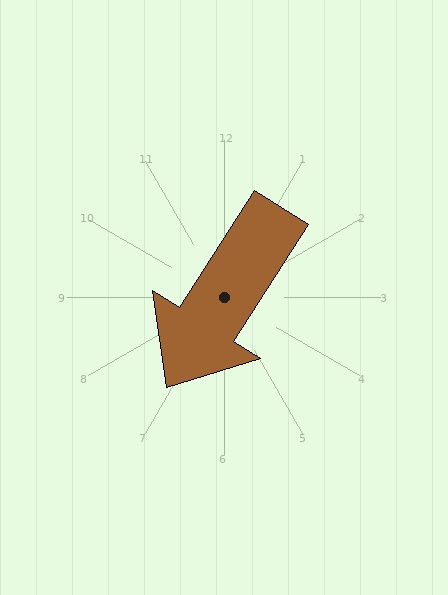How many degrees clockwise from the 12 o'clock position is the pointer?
Approximately 212 degrees.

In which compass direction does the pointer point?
Southwest.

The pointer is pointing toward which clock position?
Roughly 7 o'clock.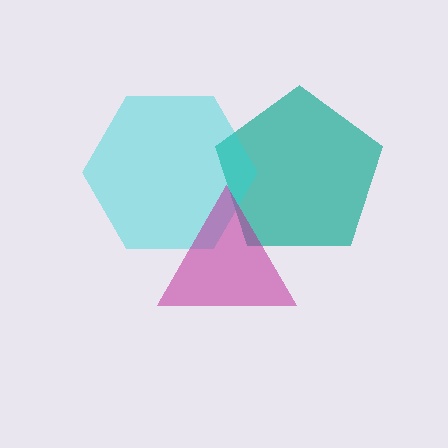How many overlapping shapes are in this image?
There are 3 overlapping shapes in the image.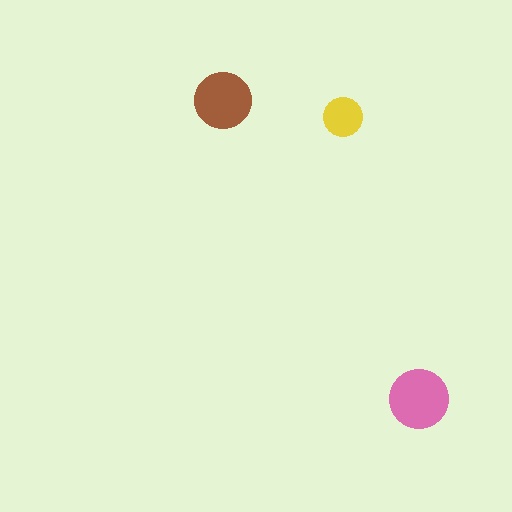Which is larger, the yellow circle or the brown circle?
The brown one.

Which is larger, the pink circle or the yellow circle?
The pink one.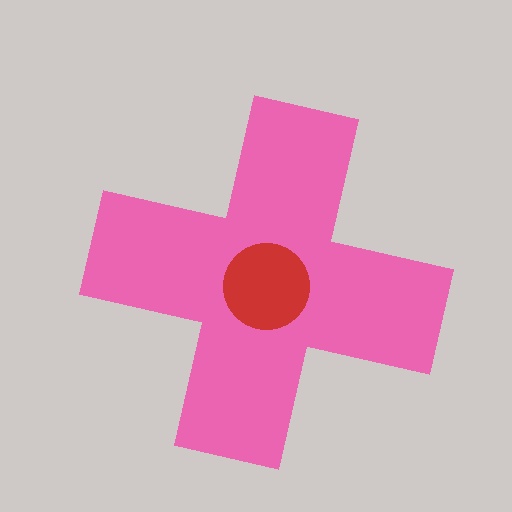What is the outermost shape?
The pink cross.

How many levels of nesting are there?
2.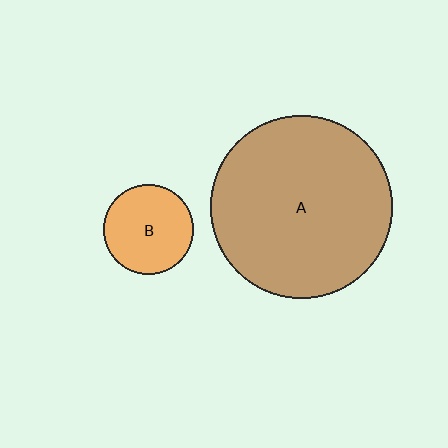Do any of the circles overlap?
No, none of the circles overlap.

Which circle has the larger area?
Circle A (brown).